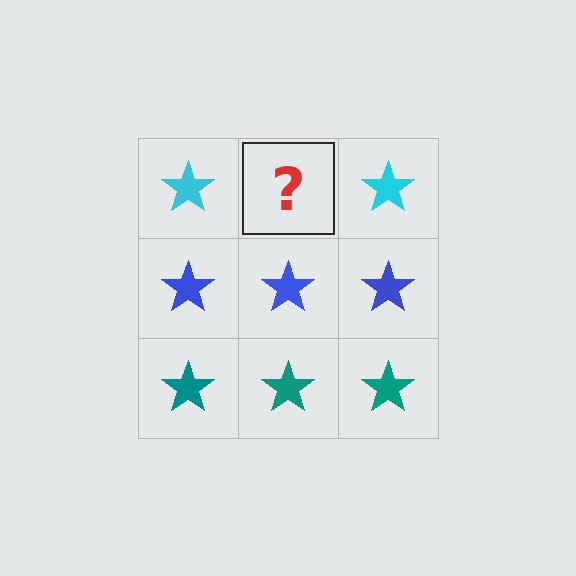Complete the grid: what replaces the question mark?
The question mark should be replaced with a cyan star.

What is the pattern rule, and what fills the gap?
The rule is that each row has a consistent color. The gap should be filled with a cyan star.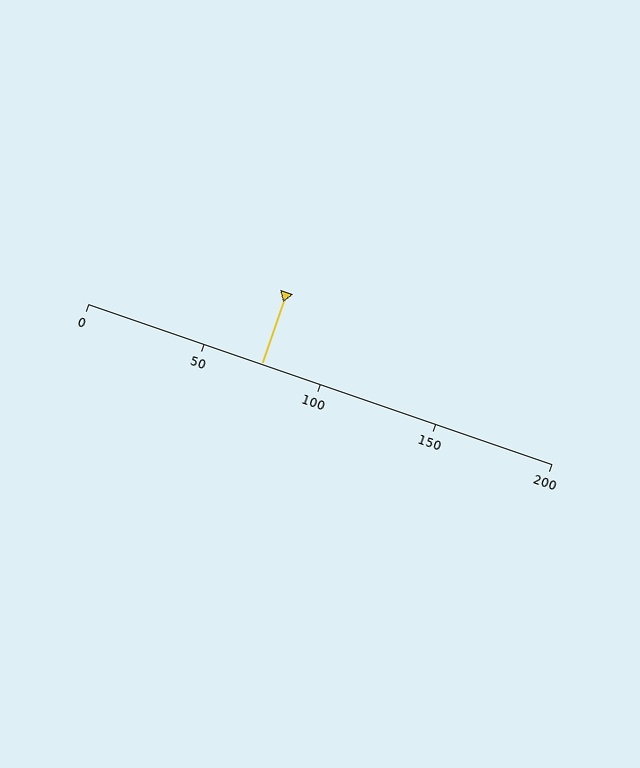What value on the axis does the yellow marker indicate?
The marker indicates approximately 75.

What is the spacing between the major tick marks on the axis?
The major ticks are spaced 50 apart.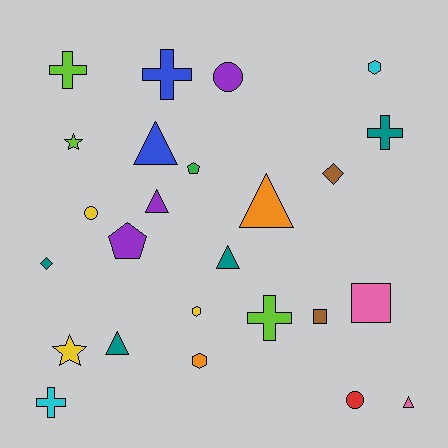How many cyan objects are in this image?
There are 2 cyan objects.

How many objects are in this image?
There are 25 objects.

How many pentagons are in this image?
There are 2 pentagons.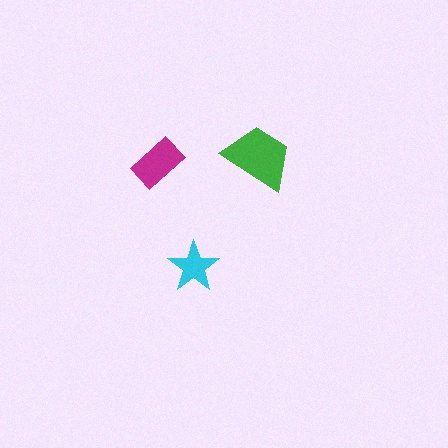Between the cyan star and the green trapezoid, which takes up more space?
The green trapezoid.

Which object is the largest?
The green trapezoid.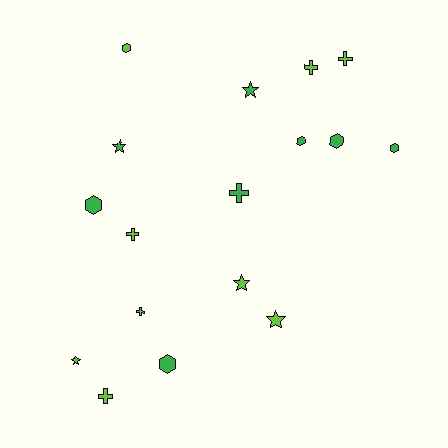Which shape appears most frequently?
Cross, with 6 objects.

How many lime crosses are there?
There are 5 lime crosses.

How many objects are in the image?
There are 17 objects.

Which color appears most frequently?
Lime, with 9 objects.